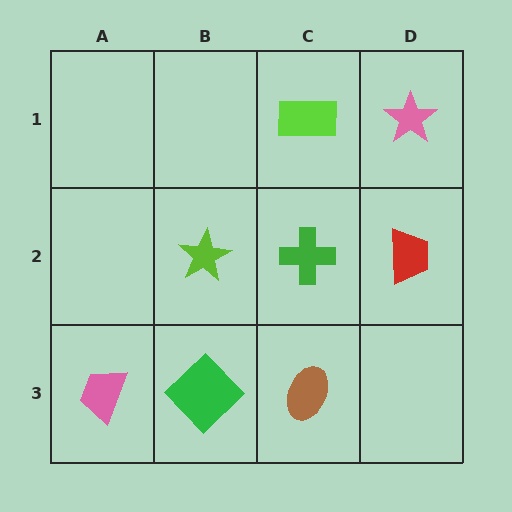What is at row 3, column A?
A pink trapezoid.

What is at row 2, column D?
A red trapezoid.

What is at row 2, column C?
A green cross.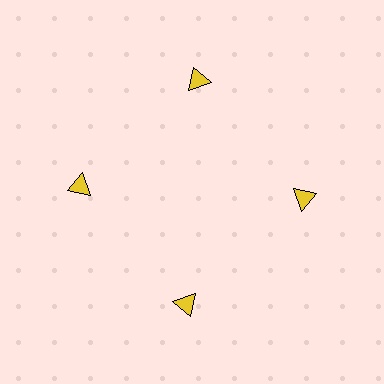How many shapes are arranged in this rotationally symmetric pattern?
There are 4 shapes, arranged in 4 groups of 1.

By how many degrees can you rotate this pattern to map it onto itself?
The pattern maps onto itself every 90 degrees of rotation.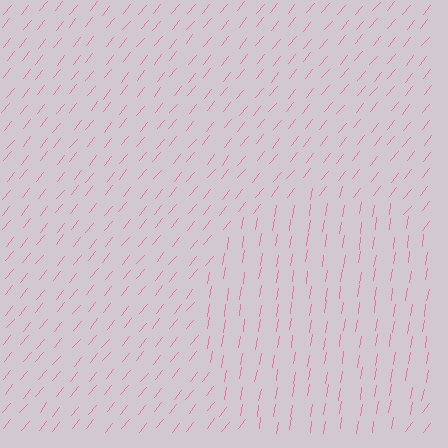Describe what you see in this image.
The image is filled with small pink line segments. A circle region in the image has lines oriented differently from the surrounding lines, creating a visible texture boundary.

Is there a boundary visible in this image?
Yes, there is a texture boundary formed by a change in line orientation.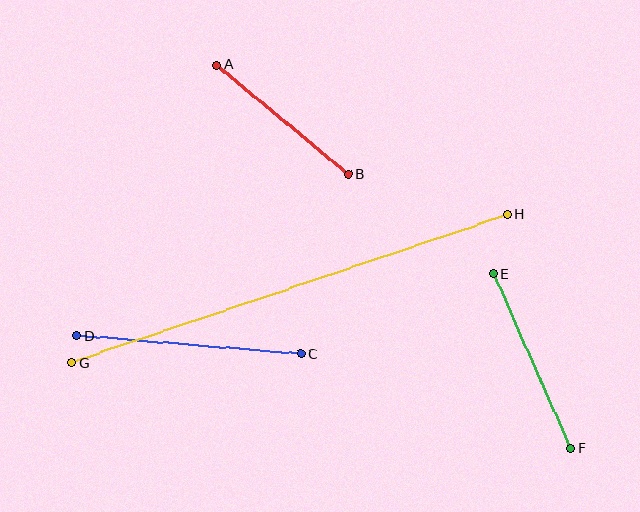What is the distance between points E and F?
The distance is approximately 191 pixels.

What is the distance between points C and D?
The distance is approximately 225 pixels.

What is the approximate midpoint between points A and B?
The midpoint is at approximately (282, 120) pixels.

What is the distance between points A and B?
The distance is approximately 171 pixels.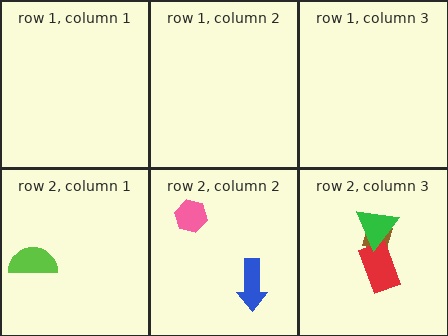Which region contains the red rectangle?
The row 2, column 3 region.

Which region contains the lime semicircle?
The row 2, column 1 region.